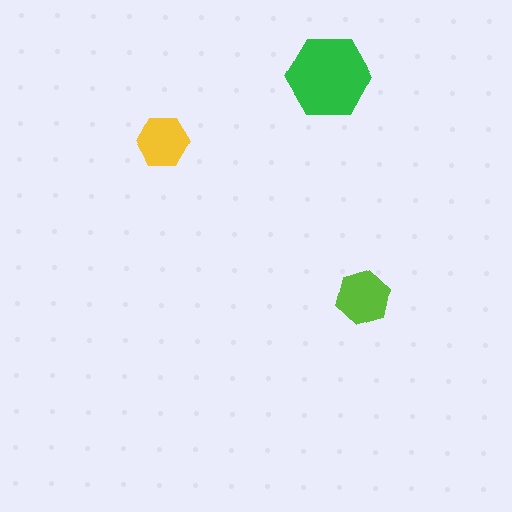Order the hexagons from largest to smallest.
the green one, the lime one, the yellow one.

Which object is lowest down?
The lime hexagon is bottommost.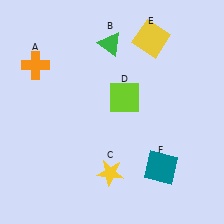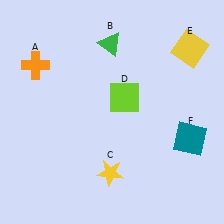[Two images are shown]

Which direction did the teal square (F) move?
The teal square (F) moved right.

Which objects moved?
The objects that moved are: the yellow square (E), the teal square (F).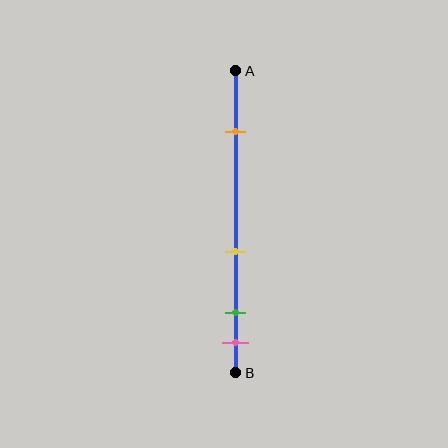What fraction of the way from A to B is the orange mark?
The orange mark is approximately 20% (0.2) of the way from A to B.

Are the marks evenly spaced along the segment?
No, the marks are not evenly spaced.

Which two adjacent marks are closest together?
The green and pink marks are the closest adjacent pair.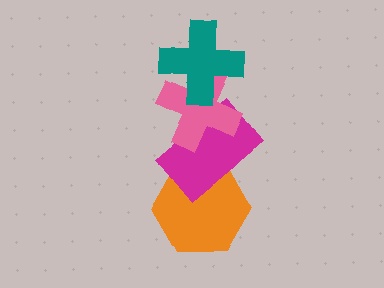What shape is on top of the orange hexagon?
The magenta rectangle is on top of the orange hexagon.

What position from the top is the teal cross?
The teal cross is 1st from the top.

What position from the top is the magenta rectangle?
The magenta rectangle is 3rd from the top.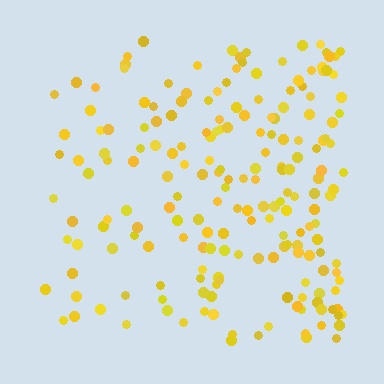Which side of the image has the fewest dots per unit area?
The left.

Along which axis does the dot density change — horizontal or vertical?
Horizontal.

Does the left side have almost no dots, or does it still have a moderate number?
Still a moderate number, just noticeably fewer than the right.